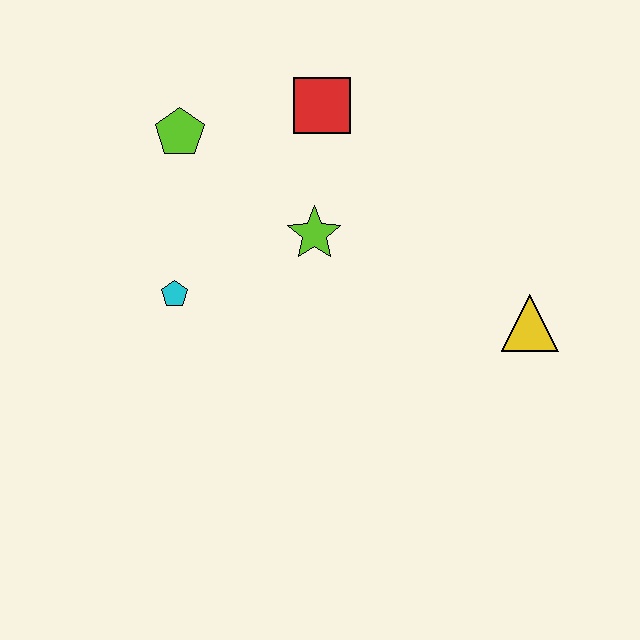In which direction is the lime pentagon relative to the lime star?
The lime pentagon is to the left of the lime star.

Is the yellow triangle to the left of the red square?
No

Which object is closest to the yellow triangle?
The lime star is closest to the yellow triangle.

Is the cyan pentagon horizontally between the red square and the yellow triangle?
No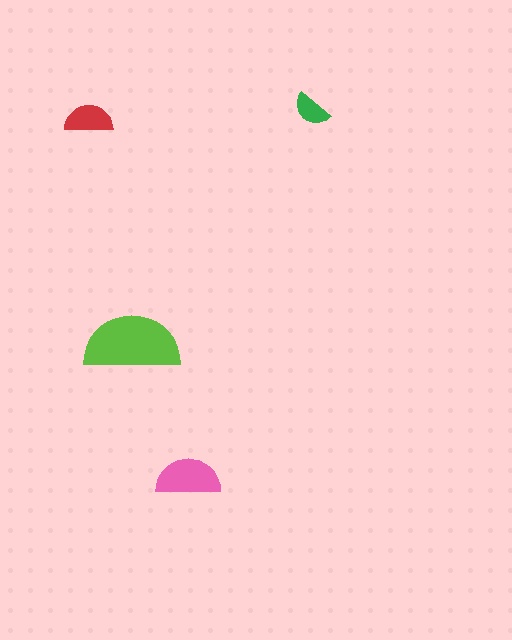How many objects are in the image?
There are 4 objects in the image.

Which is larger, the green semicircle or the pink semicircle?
The pink one.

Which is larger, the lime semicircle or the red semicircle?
The lime one.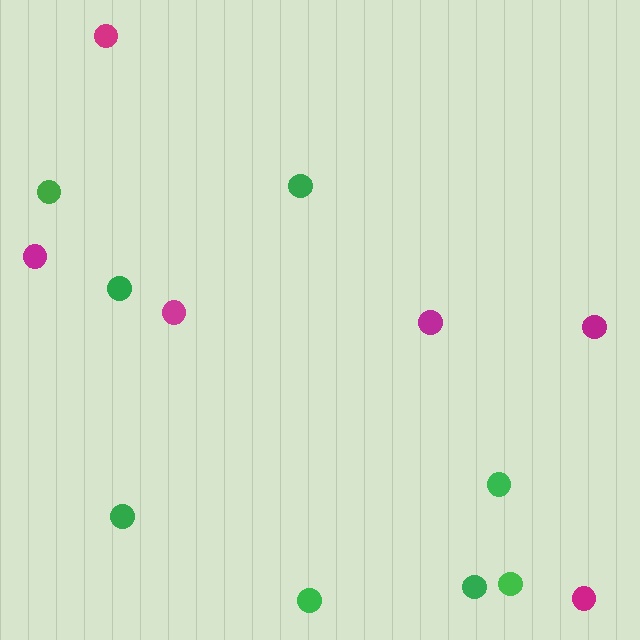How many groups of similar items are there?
There are 2 groups: one group of magenta circles (6) and one group of green circles (8).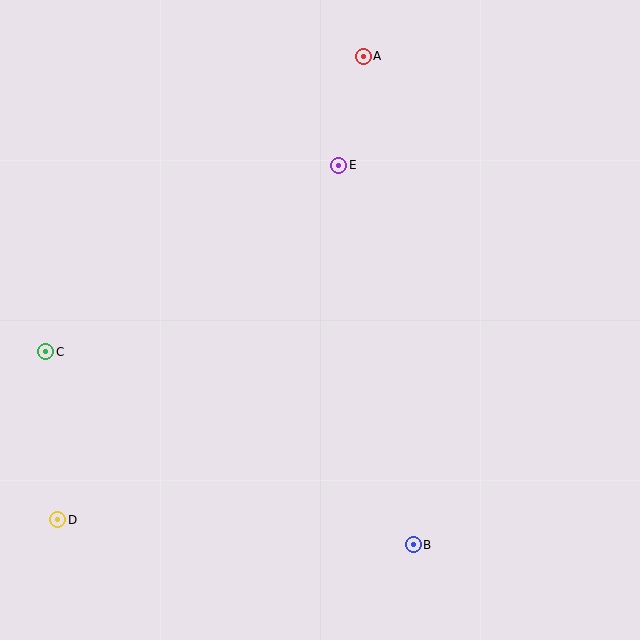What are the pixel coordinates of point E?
Point E is at (339, 165).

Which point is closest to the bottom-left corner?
Point D is closest to the bottom-left corner.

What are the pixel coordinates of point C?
Point C is at (46, 352).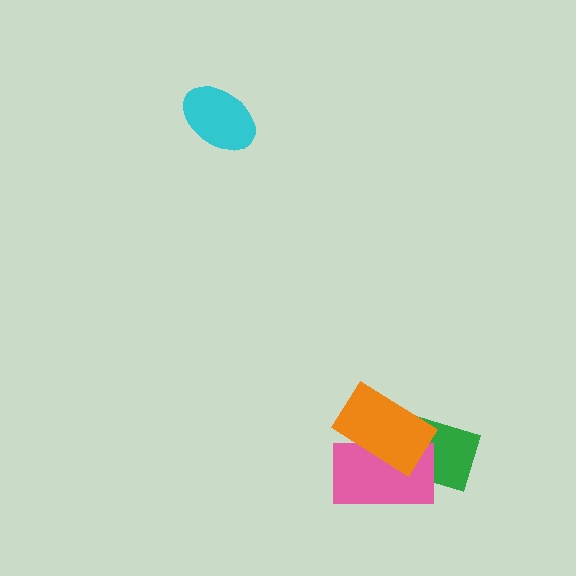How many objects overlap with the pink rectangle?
2 objects overlap with the pink rectangle.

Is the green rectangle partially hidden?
Yes, it is partially covered by another shape.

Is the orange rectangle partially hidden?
No, no other shape covers it.